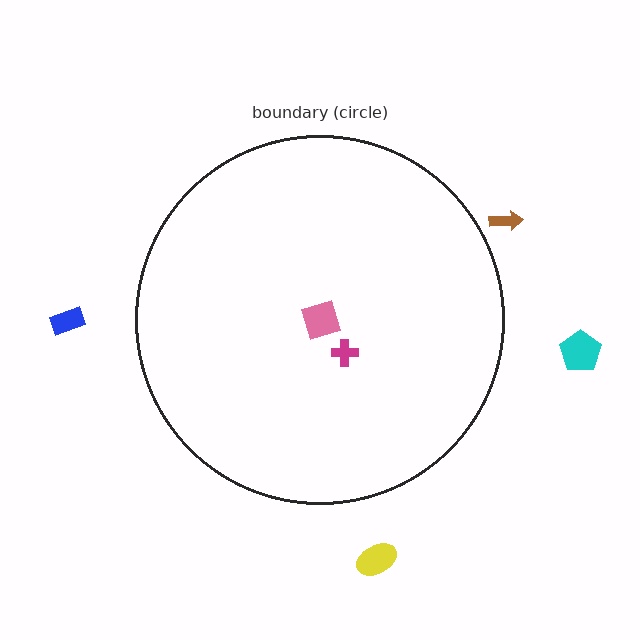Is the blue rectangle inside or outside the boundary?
Outside.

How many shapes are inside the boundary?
2 inside, 4 outside.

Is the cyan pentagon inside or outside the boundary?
Outside.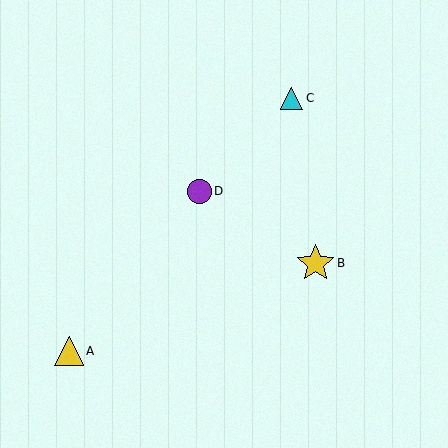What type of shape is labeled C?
Shape C is a cyan triangle.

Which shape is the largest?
The yellow star (labeled B) is the largest.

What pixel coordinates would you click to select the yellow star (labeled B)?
Click at (316, 263) to select the yellow star B.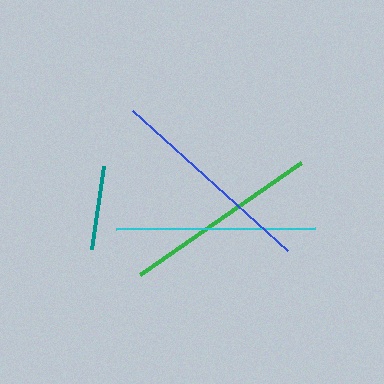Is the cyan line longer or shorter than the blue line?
The blue line is longer than the cyan line.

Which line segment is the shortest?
The teal line is the shortest at approximately 84 pixels.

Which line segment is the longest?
The blue line is the longest at approximately 209 pixels.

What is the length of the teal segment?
The teal segment is approximately 84 pixels long.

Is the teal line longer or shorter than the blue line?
The blue line is longer than the teal line.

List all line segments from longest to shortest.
From longest to shortest: blue, cyan, green, teal.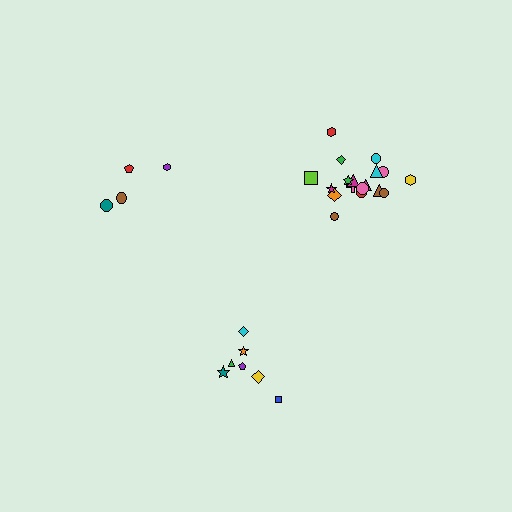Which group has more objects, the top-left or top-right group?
The top-right group.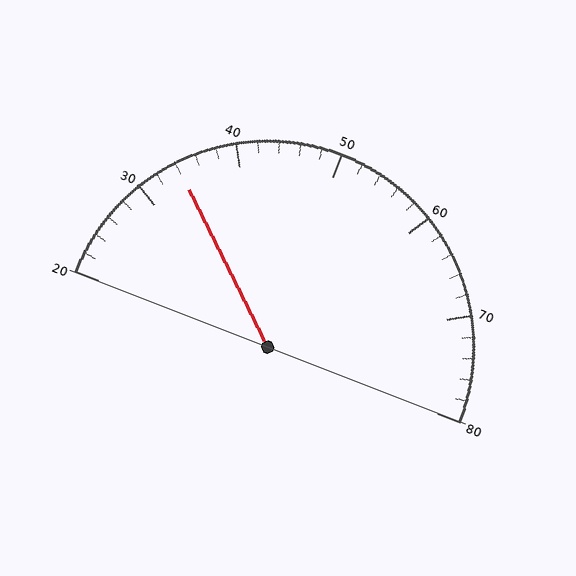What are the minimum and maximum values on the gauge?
The gauge ranges from 20 to 80.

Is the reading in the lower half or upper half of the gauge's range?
The reading is in the lower half of the range (20 to 80).